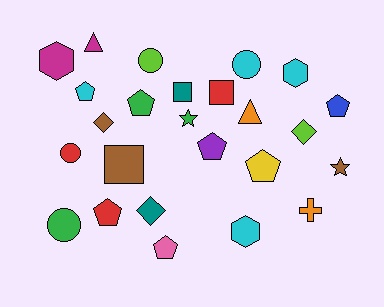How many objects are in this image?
There are 25 objects.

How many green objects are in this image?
There are 3 green objects.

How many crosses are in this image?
There is 1 cross.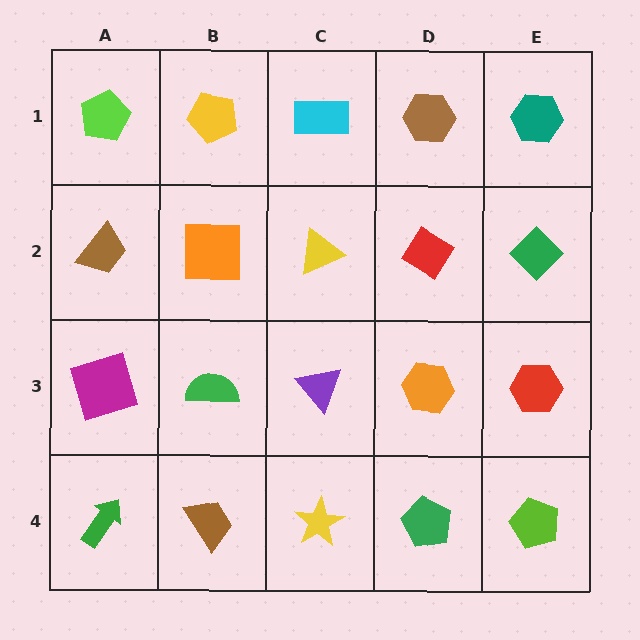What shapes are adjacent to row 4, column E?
A red hexagon (row 3, column E), a green pentagon (row 4, column D).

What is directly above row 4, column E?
A red hexagon.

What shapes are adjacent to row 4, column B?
A green semicircle (row 3, column B), a green arrow (row 4, column A), a yellow star (row 4, column C).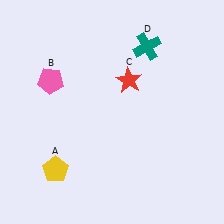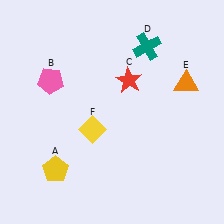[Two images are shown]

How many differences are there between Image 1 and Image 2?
There are 2 differences between the two images.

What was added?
An orange triangle (E), a yellow diamond (F) were added in Image 2.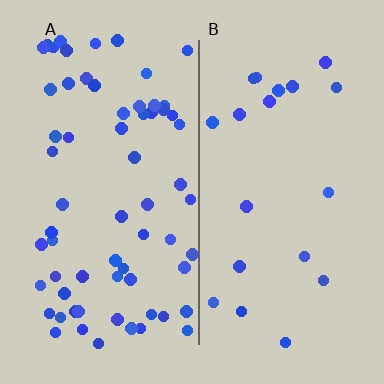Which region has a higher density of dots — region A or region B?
A (the left).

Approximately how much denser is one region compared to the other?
Approximately 3.3× — region A over region B.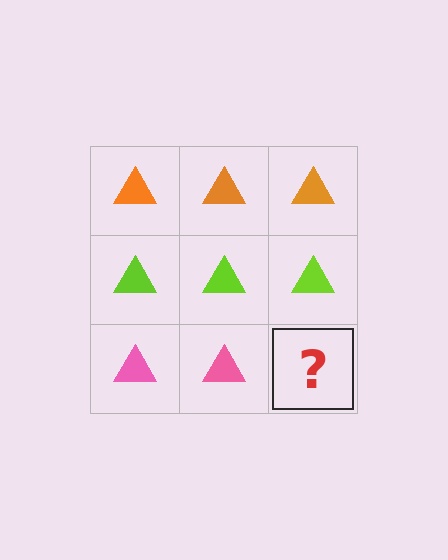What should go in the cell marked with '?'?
The missing cell should contain a pink triangle.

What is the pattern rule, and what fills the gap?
The rule is that each row has a consistent color. The gap should be filled with a pink triangle.